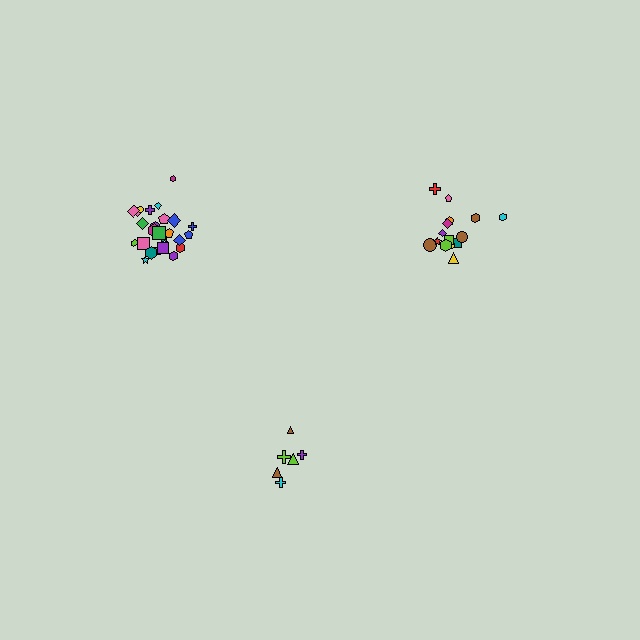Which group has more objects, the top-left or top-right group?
The top-left group.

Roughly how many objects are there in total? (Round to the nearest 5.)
Roughly 45 objects in total.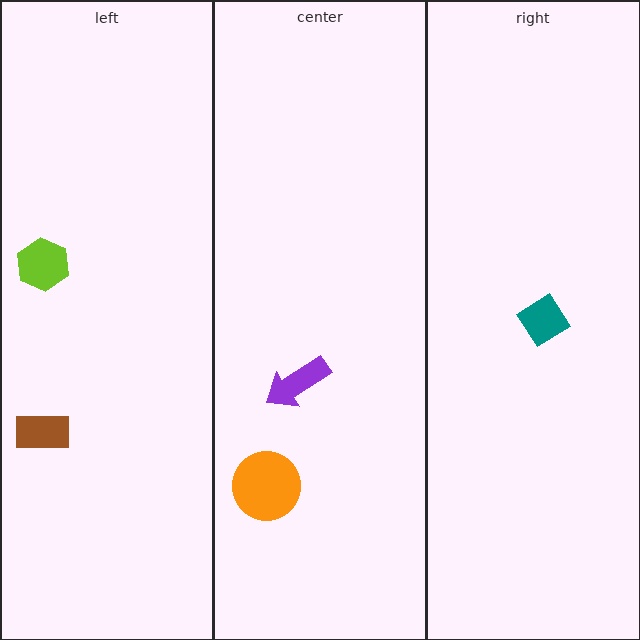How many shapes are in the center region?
2.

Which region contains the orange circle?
The center region.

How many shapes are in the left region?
2.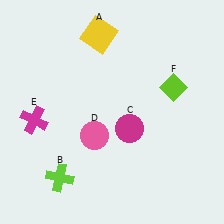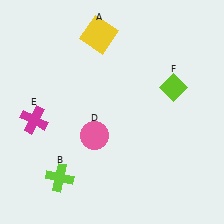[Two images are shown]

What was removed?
The magenta circle (C) was removed in Image 2.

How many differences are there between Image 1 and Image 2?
There is 1 difference between the two images.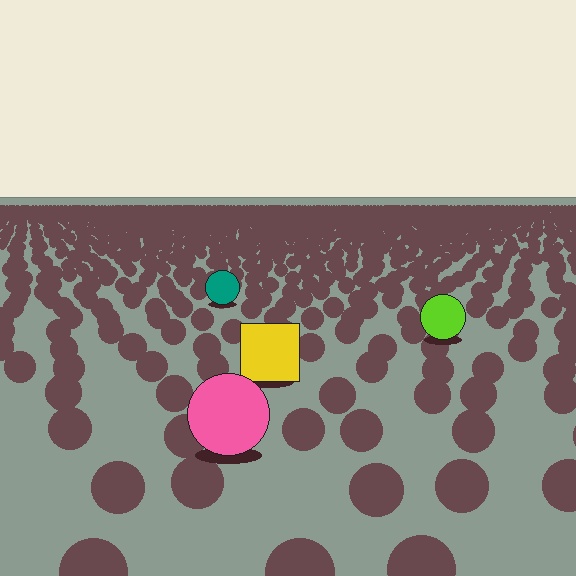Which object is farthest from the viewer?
The teal circle is farthest from the viewer. It appears smaller and the ground texture around it is denser.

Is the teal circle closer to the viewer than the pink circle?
No. The pink circle is closer — you can tell from the texture gradient: the ground texture is coarser near it.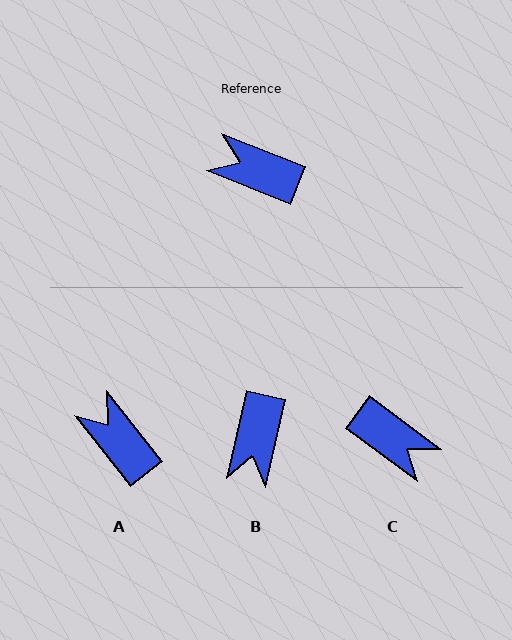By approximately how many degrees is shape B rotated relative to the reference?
Approximately 99 degrees counter-clockwise.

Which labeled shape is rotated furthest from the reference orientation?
C, about 166 degrees away.